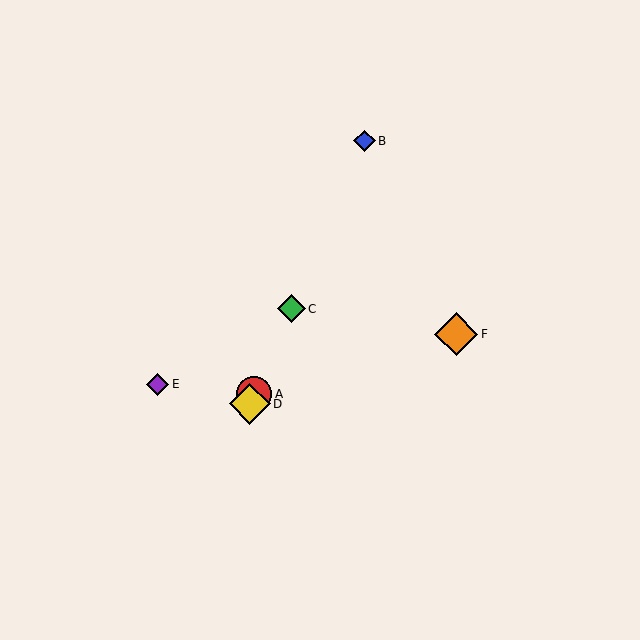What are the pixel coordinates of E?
Object E is at (158, 384).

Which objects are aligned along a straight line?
Objects A, B, C, D are aligned along a straight line.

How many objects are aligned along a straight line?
4 objects (A, B, C, D) are aligned along a straight line.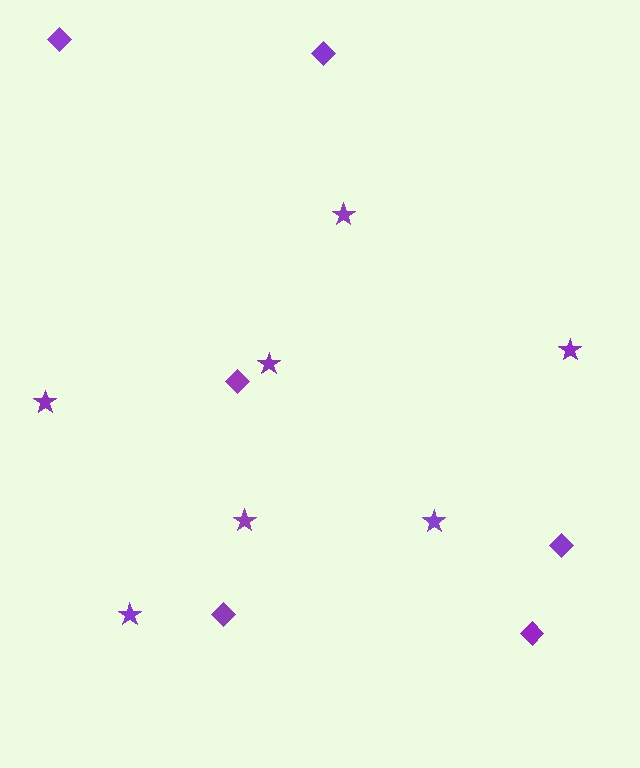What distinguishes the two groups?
There are 2 groups: one group of stars (7) and one group of diamonds (6).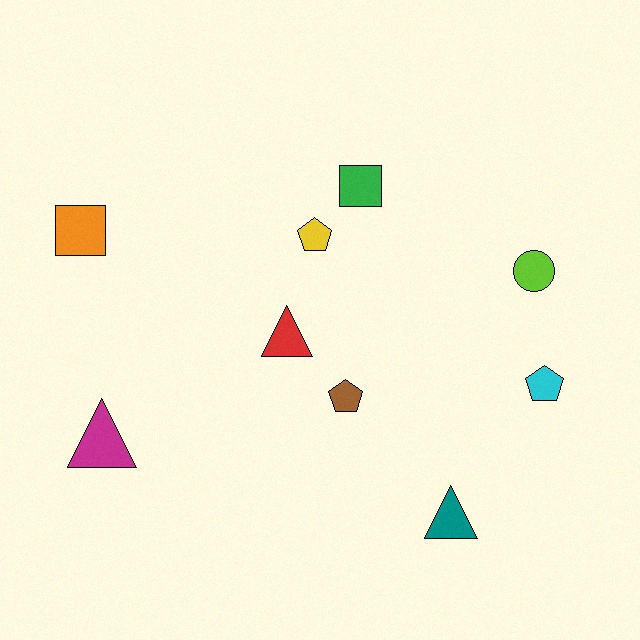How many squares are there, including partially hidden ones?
There are 2 squares.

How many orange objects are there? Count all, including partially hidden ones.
There is 1 orange object.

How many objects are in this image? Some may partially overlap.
There are 9 objects.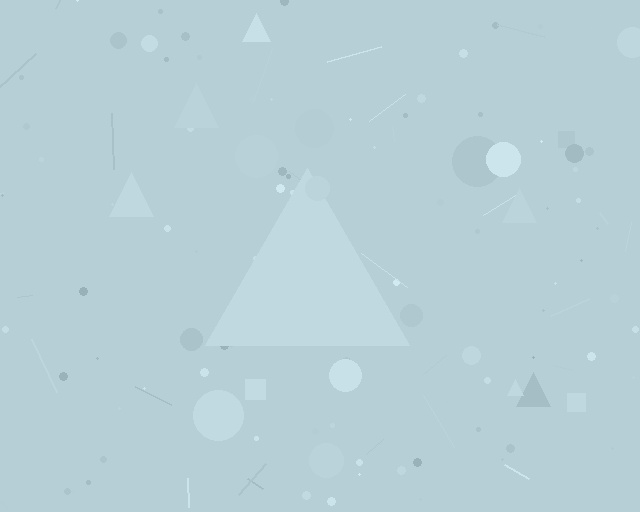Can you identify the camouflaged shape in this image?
The camouflaged shape is a triangle.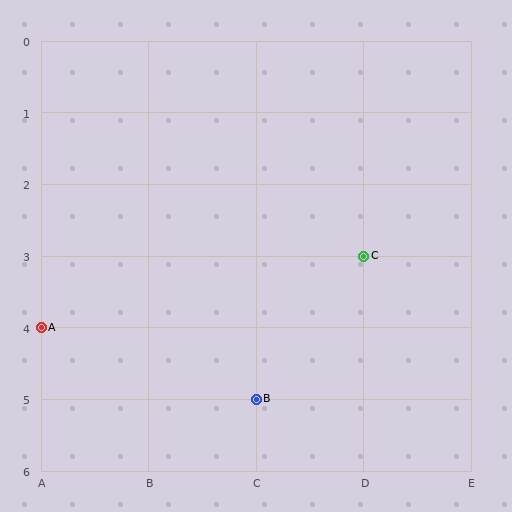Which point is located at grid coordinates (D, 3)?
Point C is at (D, 3).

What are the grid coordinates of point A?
Point A is at grid coordinates (A, 4).